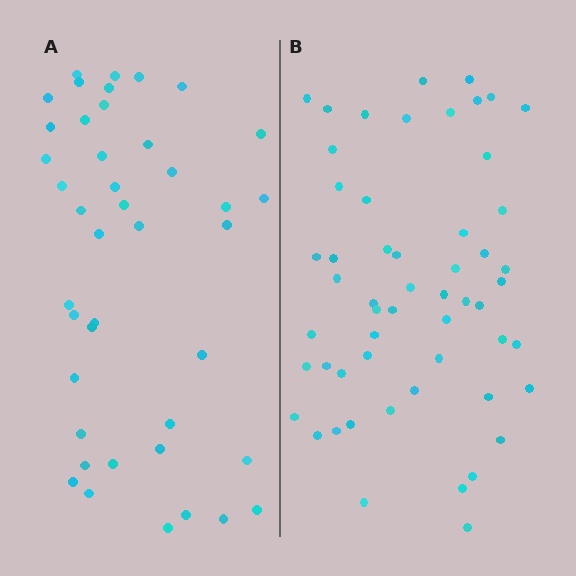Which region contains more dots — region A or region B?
Region B (the right region) has more dots.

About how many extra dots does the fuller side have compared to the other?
Region B has approximately 15 more dots than region A.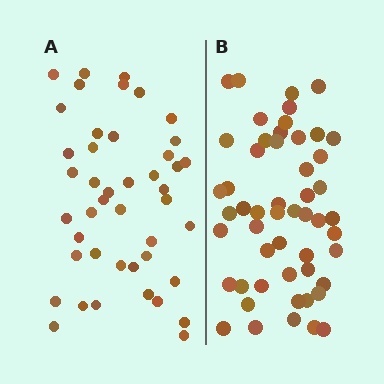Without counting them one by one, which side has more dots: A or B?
Region B (the right region) has more dots.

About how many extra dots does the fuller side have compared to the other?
Region B has roughly 8 or so more dots than region A.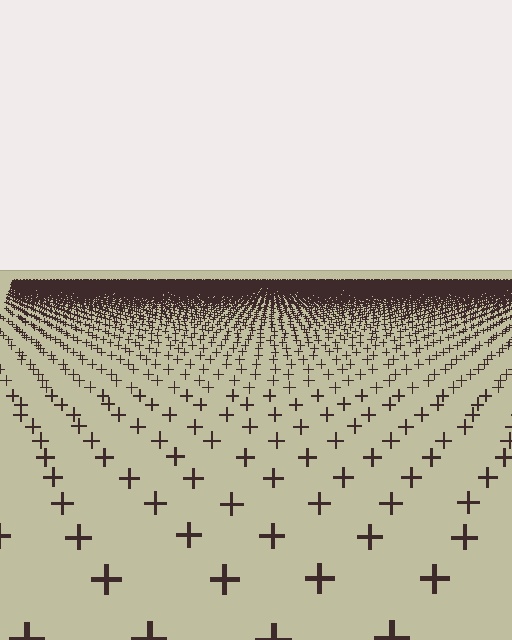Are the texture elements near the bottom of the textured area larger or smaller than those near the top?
Larger. Near the bottom, elements are closer to the viewer and appear at a bigger on-screen size.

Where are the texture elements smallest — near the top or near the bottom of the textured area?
Near the top.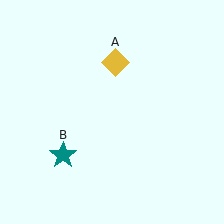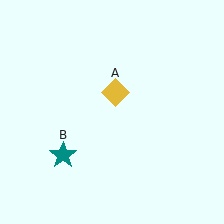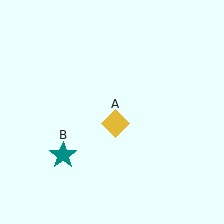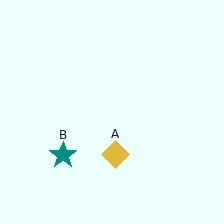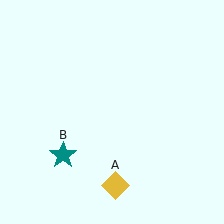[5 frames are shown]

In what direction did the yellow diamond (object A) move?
The yellow diamond (object A) moved down.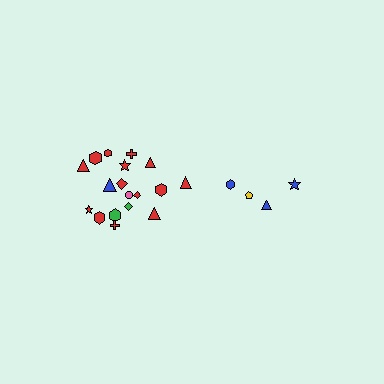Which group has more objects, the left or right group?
The left group.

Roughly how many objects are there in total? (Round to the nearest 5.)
Roughly 20 objects in total.